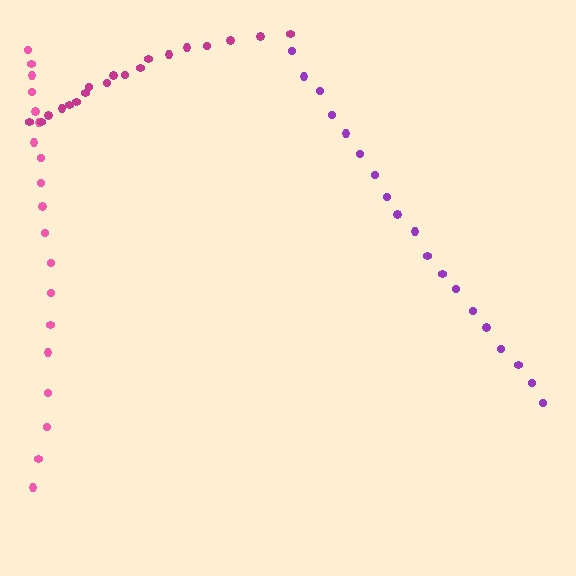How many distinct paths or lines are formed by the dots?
There are 3 distinct paths.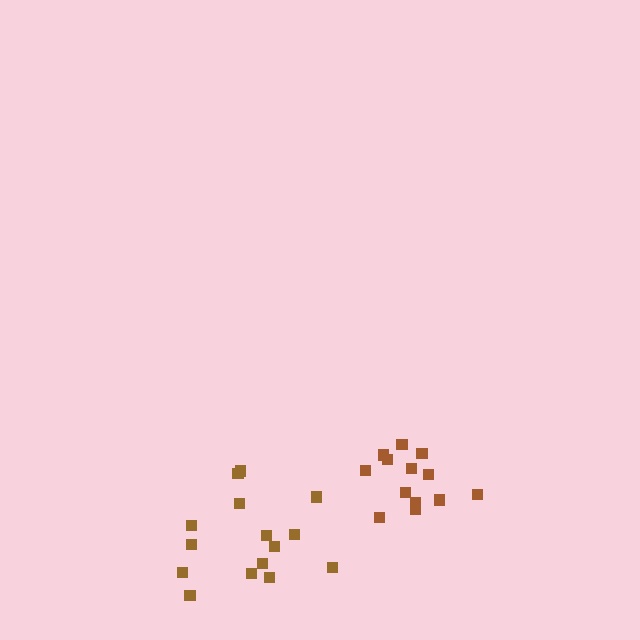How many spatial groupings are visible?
There are 2 spatial groupings.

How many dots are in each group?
Group 1: 13 dots, Group 2: 15 dots (28 total).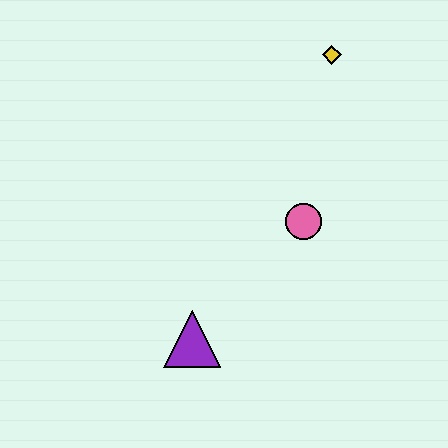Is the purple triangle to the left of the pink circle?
Yes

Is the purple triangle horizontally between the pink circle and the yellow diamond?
No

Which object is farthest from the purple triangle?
The yellow diamond is farthest from the purple triangle.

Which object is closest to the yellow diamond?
The pink circle is closest to the yellow diamond.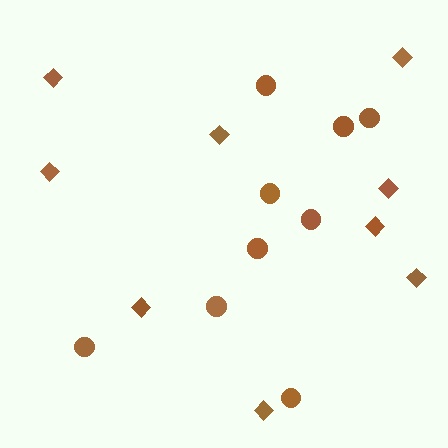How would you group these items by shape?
There are 2 groups: one group of circles (9) and one group of diamonds (9).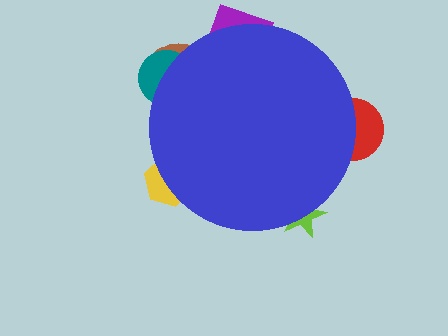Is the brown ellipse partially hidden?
Yes, the brown ellipse is partially hidden behind the blue circle.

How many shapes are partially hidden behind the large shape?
6 shapes are partially hidden.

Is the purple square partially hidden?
Yes, the purple square is partially hidden behind the blue circle.